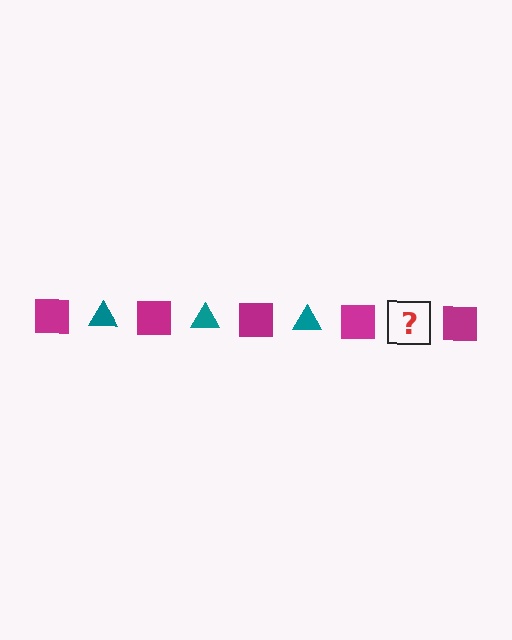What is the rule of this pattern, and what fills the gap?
The rule is that the pattern alternates between magenta square and teal triangle. The gap should be filled with a teal triangle.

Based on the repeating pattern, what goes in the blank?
The blank should be a teal triangle.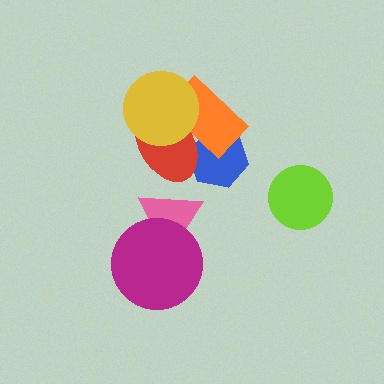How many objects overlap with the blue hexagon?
2 objects overlap with the blue hexagon.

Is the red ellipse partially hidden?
Yes, it is partially covered by another shape.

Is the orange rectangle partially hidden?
Yes, it is partially covered by another shape.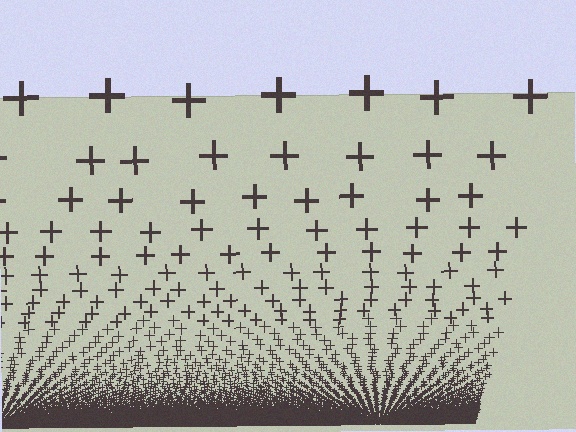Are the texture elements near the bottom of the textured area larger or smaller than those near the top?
Smaller. The gradient is inverted — elements near the bottom are smaller and denser.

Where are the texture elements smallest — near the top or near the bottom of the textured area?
Near the bottom.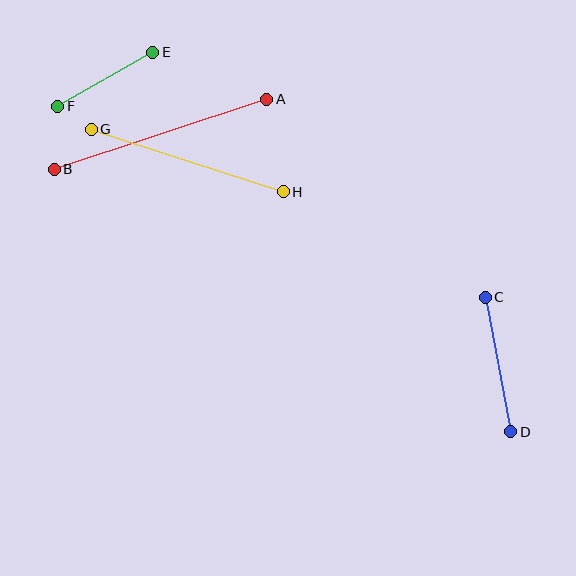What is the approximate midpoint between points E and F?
The midpoint is at approximately (105, 79) pixels.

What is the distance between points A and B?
The distance is approximately 224 pixels.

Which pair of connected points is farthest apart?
Points A and B are farthest apart.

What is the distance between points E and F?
The distance is approximately 109 pixels.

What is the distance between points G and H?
The distance is approximately 202 pixels.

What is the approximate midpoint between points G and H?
The midpoint is at approximately (187, 160) pixels.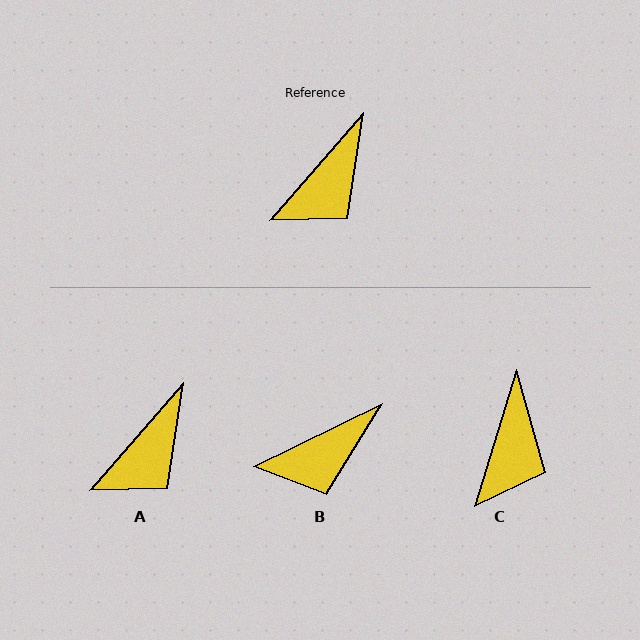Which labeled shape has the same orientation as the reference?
A.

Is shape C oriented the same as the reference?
No, it is off by about 24 degrees.